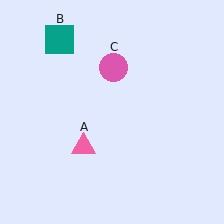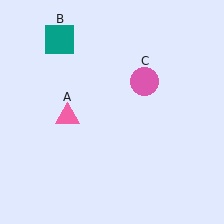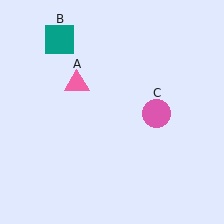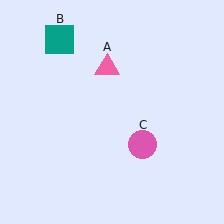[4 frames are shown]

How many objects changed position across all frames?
2 objects changed position: pink triangle (object A), pink circle (object C).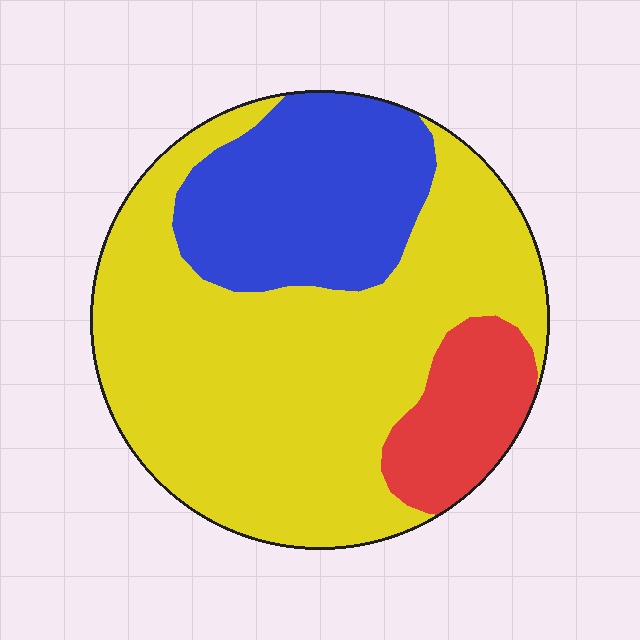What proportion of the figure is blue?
Blue covers roughly 25% of the figure.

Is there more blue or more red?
Blue.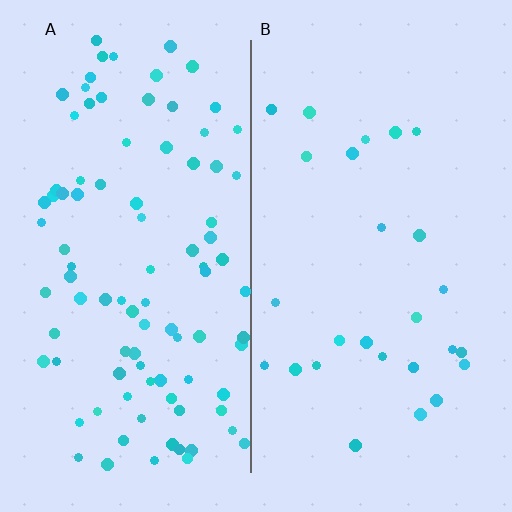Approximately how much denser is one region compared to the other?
Approximately 3.5× — region A over region B.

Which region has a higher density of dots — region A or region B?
A (the left).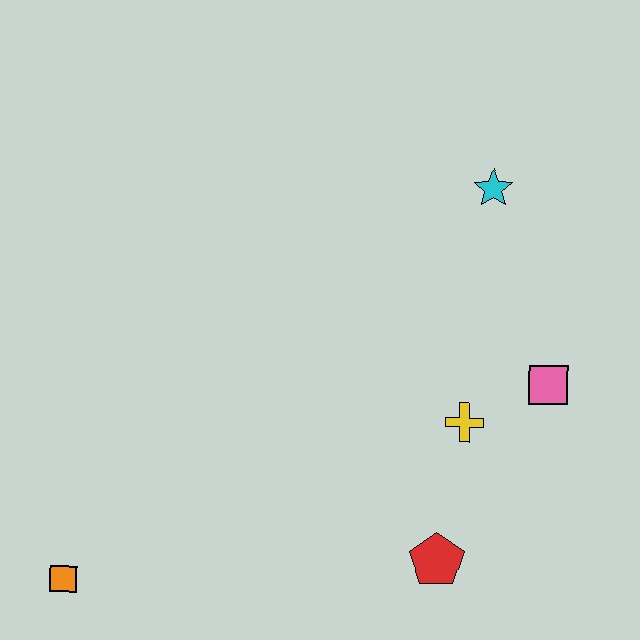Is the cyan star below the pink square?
No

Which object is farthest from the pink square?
The orange square is farthest from the pink square.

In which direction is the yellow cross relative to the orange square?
The yellow cross is to the right of the orange square.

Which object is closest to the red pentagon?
The yellow cross is closest to the red pentagon.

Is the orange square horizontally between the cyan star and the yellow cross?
No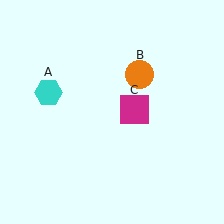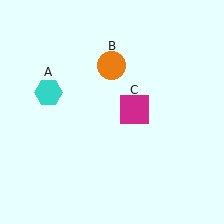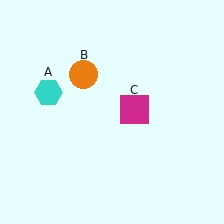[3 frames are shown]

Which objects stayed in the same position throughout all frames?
Cyan hexagon (object A) and magenta square (object C) remained stationary.